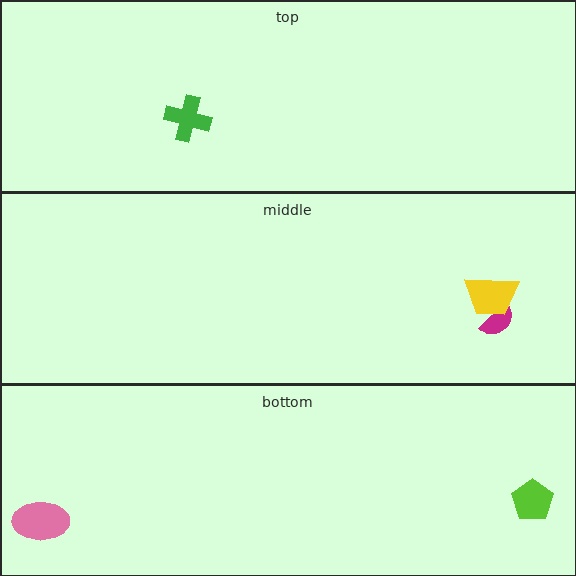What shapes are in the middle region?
The magenta semicircle, the yellow trapezoid.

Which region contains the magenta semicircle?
The middle region.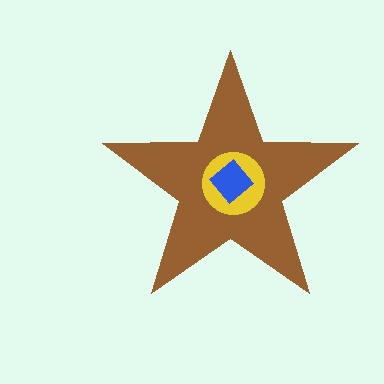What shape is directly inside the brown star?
The yellow circle.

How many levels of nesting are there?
3.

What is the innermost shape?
The blue diamond.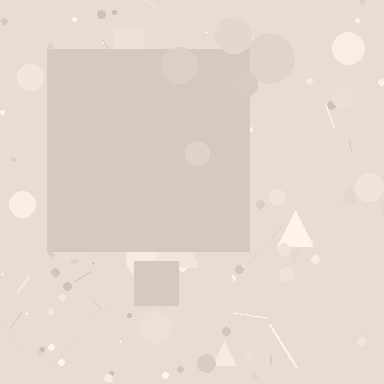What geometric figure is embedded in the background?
A square is embedded in the background.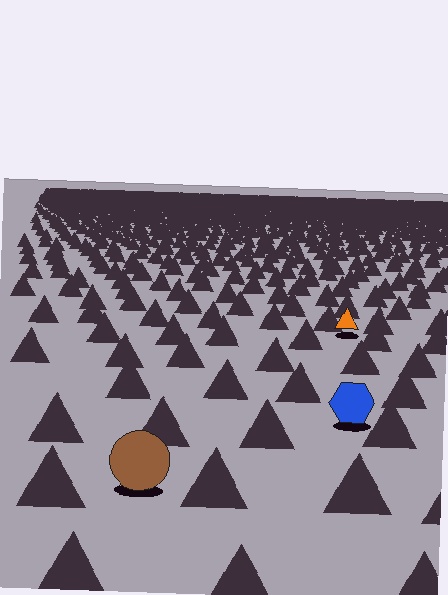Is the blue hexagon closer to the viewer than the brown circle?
No. The brown circle is closer — you can tell from the texture gradient: the ground texture is coarser near it.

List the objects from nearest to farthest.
From nearest to farthest: the brown circle, the blue hexagon, the orange triangle.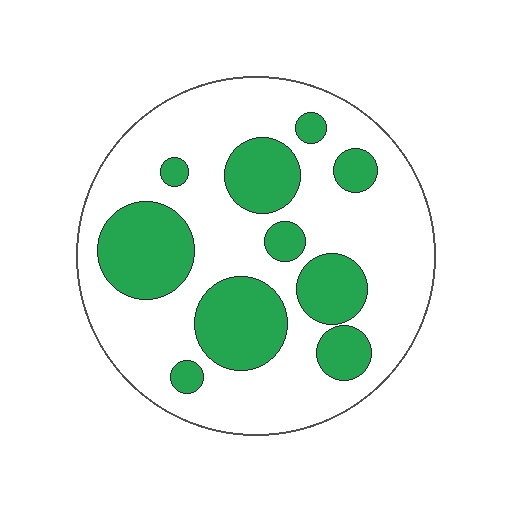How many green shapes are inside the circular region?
10.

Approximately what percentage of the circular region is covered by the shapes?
Approximately 30%.